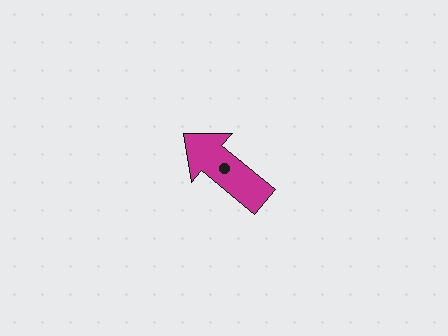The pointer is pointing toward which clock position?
Roughly 10 o'clock.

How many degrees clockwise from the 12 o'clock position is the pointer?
Approximately 310 degrees.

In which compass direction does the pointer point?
Northwest.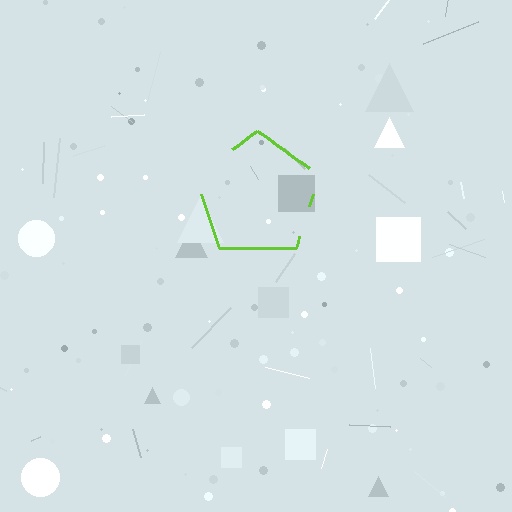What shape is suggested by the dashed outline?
The dashed outline suggests a pentagon.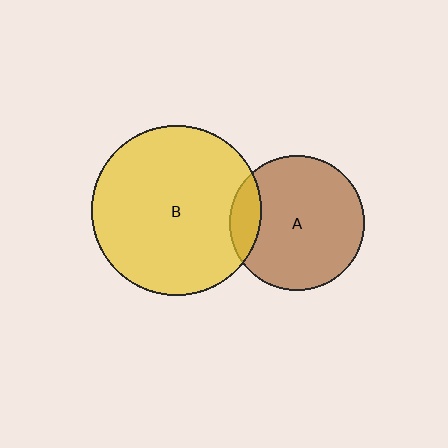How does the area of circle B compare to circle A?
Approximately 1.6 times.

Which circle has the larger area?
Circle B (yellow).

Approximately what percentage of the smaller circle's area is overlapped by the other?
Approximately 15%.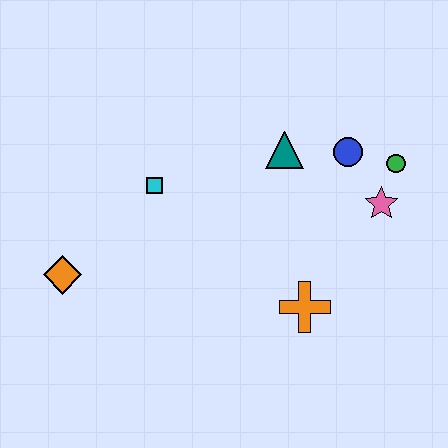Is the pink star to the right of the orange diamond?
Yes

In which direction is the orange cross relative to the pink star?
The orange cross is below the pink star.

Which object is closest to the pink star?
The green circle is closest to the pink star.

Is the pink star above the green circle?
No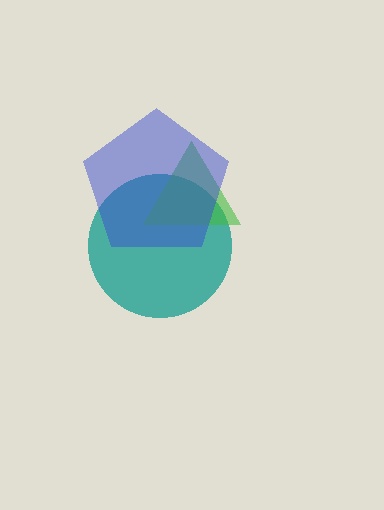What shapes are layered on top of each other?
The layered shapes are: a teal circle, a green triangle, a blue pentagon.